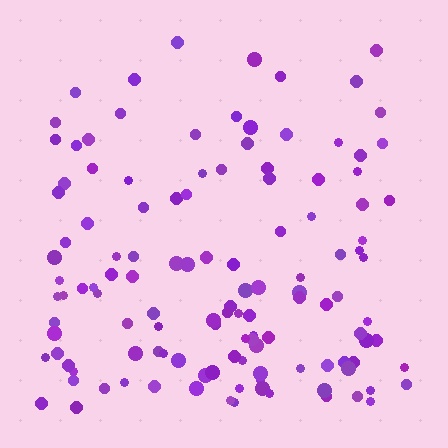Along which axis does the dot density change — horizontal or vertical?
Vertical.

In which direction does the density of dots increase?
From top to bottom, with the bottom side densest.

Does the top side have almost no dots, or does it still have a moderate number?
Still a moderate number, just noticeably fewer than the bottom.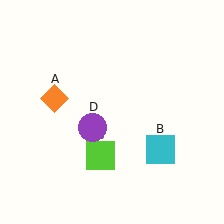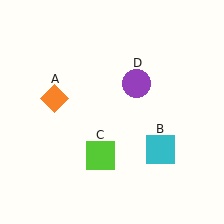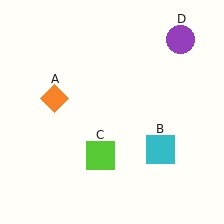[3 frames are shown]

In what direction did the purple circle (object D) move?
The purple circle (object D) moved up and to the right.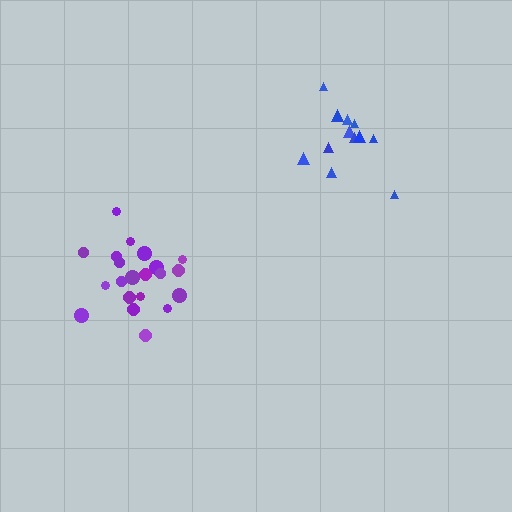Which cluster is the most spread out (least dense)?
Blue.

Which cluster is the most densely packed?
Purple.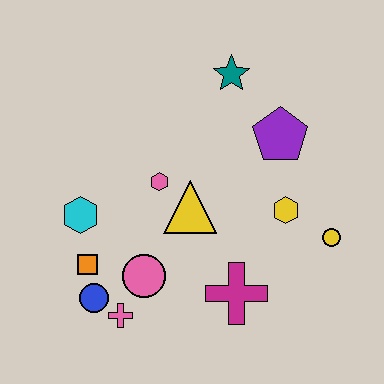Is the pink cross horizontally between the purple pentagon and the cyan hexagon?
Yes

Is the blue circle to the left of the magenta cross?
Yes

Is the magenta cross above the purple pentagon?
No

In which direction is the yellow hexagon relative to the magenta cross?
The yellow hexagon is above the magenta cross.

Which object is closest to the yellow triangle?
The pink hexagon is closest to the yellow triangle.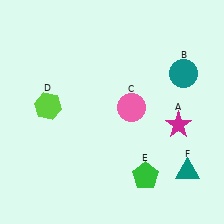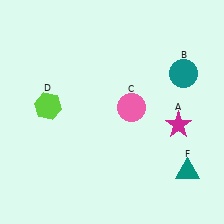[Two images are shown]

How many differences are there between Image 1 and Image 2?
There is 1 difference between the two images.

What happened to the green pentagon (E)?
The green pentagon (E) was removed in Image 2. It was in the bottom-right area of Image 1.